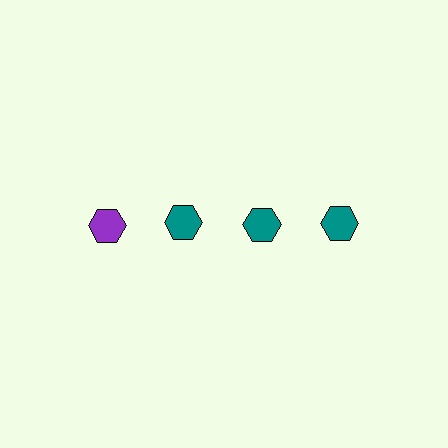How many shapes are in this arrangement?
There are 4 shapes arranged in a grid pattern.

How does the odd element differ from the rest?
It has a different color: purple instead of teal.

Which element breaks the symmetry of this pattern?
The purple hexagon in the top row, leftmost column breaks the symmetry. All other shapes are teal hexagons.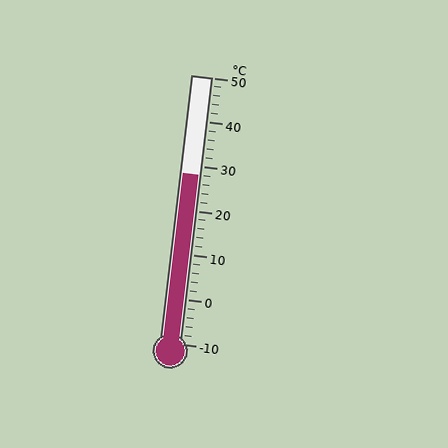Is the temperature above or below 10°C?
The temperature is above 10°C.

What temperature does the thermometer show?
The thermometer shows approximately 28°C.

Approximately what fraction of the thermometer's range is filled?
The thermometer is filled to approximately 65% of its range.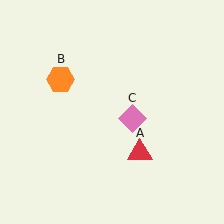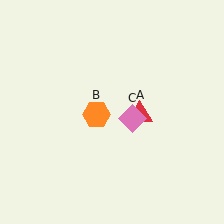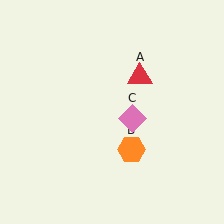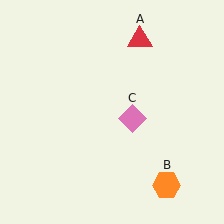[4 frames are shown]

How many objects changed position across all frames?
2 objects changed position: red triangle (object A), orange hexagon (object B).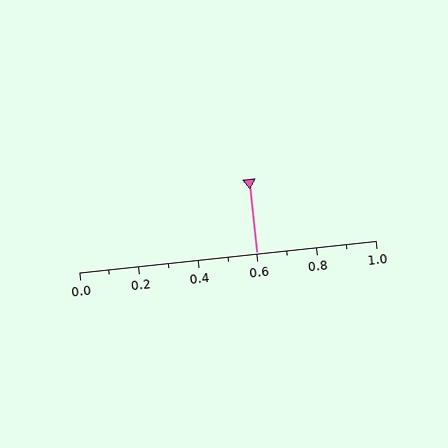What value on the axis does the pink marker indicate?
The marker indicates approximately 0.6.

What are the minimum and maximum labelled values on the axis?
The axis runs from 0.0 to 1.0.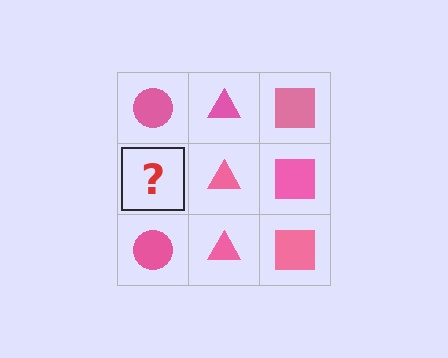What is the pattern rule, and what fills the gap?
The rule is that each column has a consistent shape. The gap should be filled with a pink circle.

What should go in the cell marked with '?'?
The missing cell should contain a pink circle.